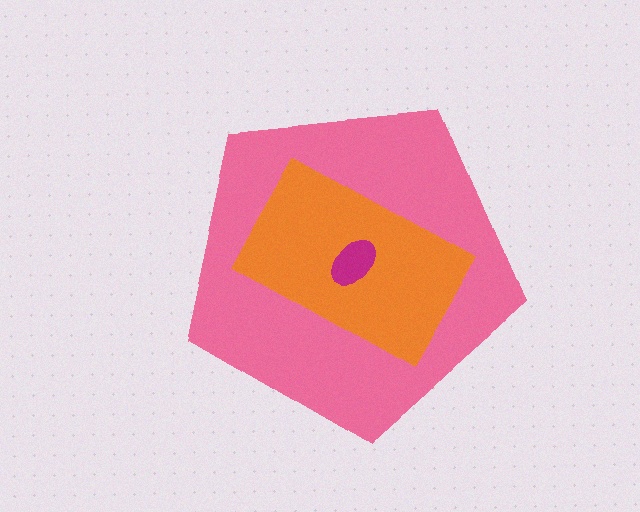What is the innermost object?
The magenta ellipse.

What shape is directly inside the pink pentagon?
The orange rectangle.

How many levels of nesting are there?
3.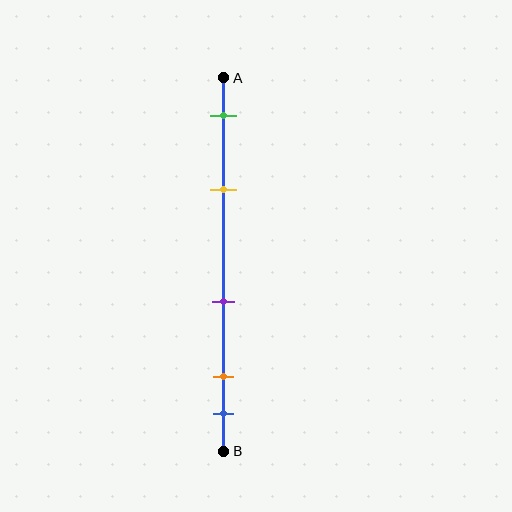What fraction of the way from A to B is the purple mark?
The purple mark is approximately 60% (0.6) of the way from A to B.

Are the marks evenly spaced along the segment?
No, the marks are not evenly spaced.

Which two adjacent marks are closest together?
The orange and blue marks are the closest adjacent pair.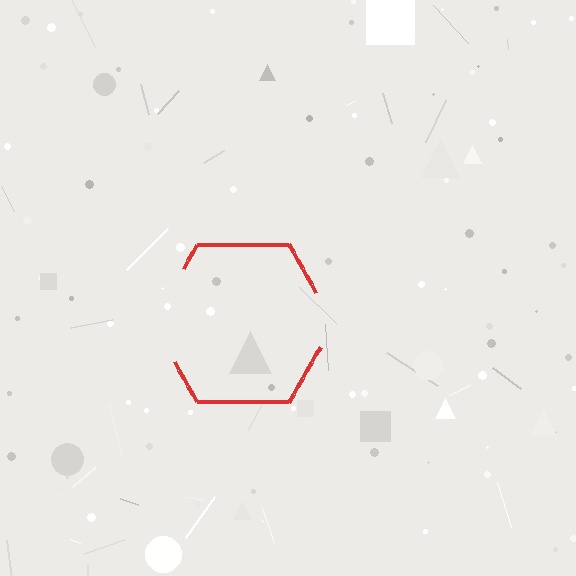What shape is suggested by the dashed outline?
The dashed outline suggests a hexagon.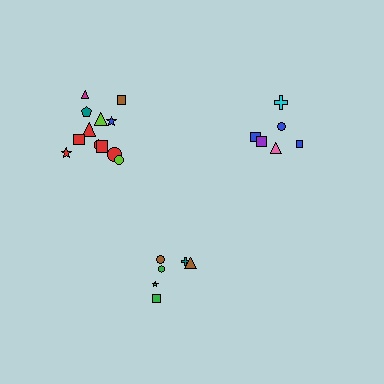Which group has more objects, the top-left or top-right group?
The top-left group.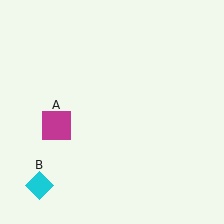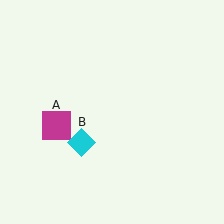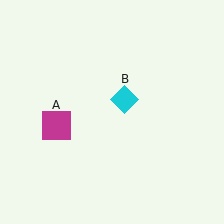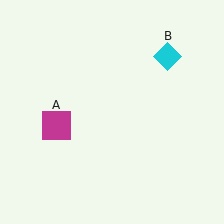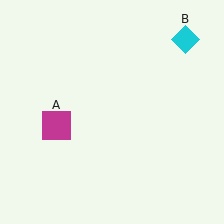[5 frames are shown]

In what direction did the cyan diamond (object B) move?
The cyan diamond (object B) moved up and to the right.